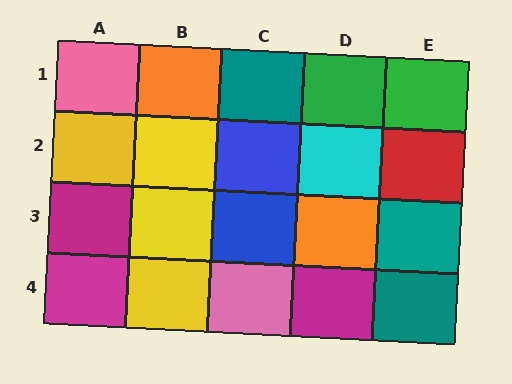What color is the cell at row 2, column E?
Red.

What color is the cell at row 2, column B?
Yellow.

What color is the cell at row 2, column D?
Cyan.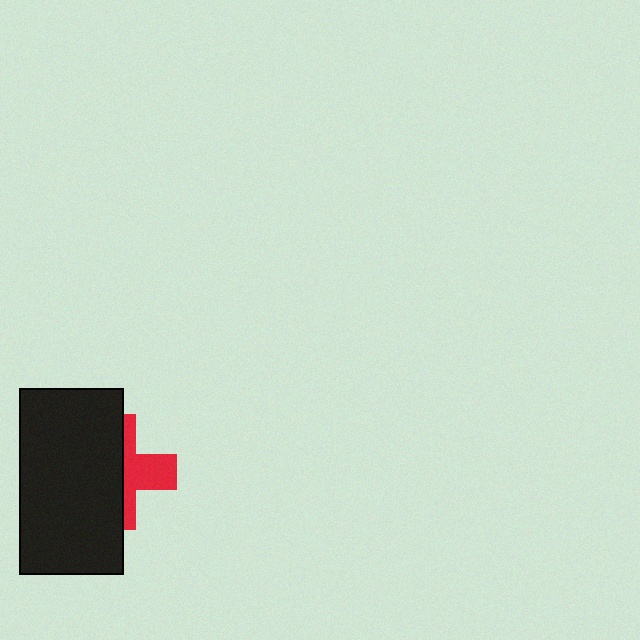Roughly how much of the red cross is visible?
A small part of it is visible (roughly 42%).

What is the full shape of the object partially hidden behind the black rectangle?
The partially hidden object is a red cross.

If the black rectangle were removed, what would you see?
You would see the complete red cross.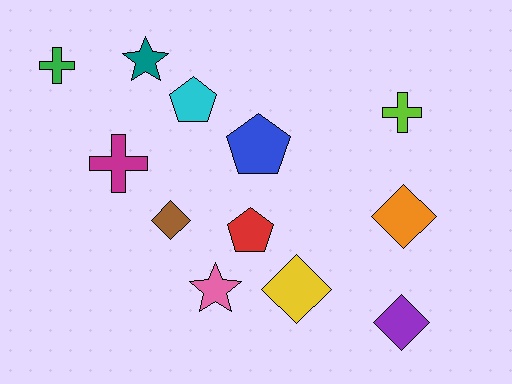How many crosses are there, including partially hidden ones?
There are 3 crosses.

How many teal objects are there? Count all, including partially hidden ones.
There is 1 teal object.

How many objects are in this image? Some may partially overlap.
There are 12 objects.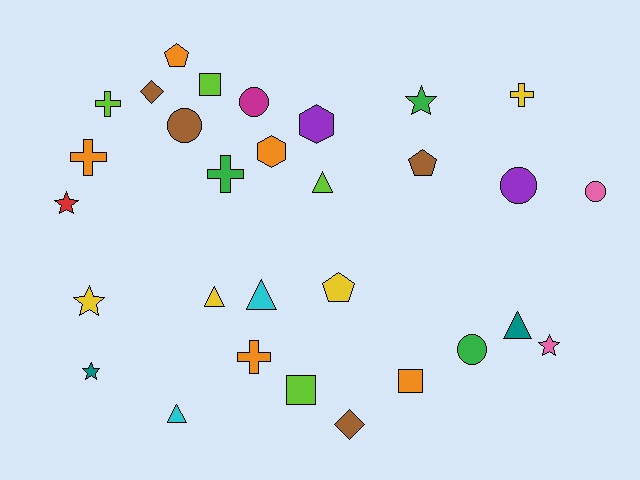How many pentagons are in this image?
There are 3 pentagons.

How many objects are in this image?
There are 30 objects.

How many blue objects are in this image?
There are no blue objects.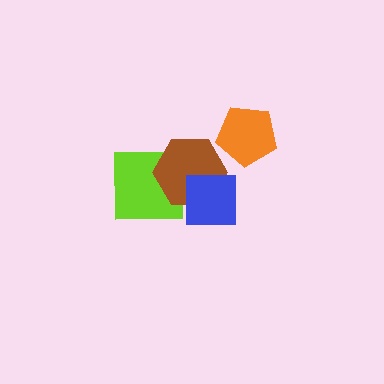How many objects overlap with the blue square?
2 objects overlap with the blue square.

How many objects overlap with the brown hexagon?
2 objects overlap with the brown hexagon.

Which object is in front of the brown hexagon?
The blue square is in front of the brown hexagon.